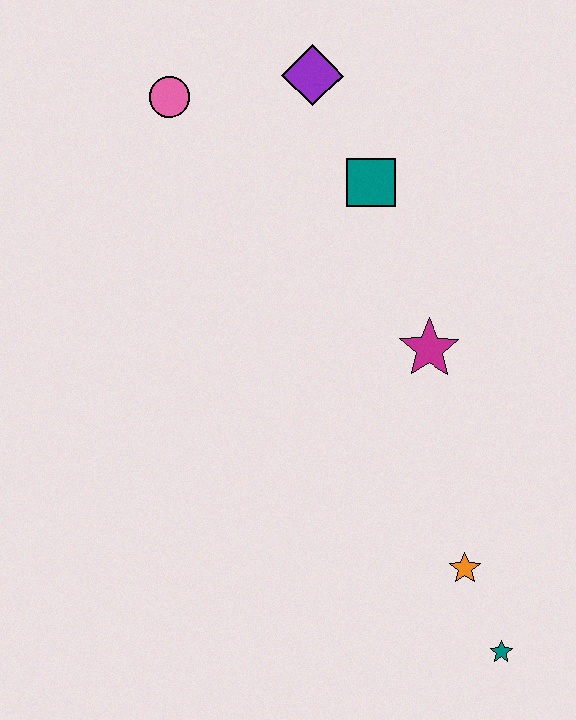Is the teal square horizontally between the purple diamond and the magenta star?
Yes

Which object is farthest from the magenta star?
The pink circle is farthest from the magenta star.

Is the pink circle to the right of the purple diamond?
No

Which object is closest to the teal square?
The purple diamond is closest to the teal square.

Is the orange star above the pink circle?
No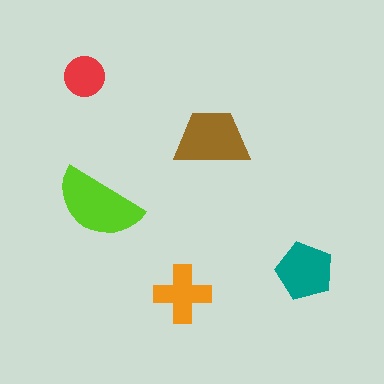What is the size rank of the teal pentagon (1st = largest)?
3rd.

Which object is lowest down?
The orange cross is bottommost.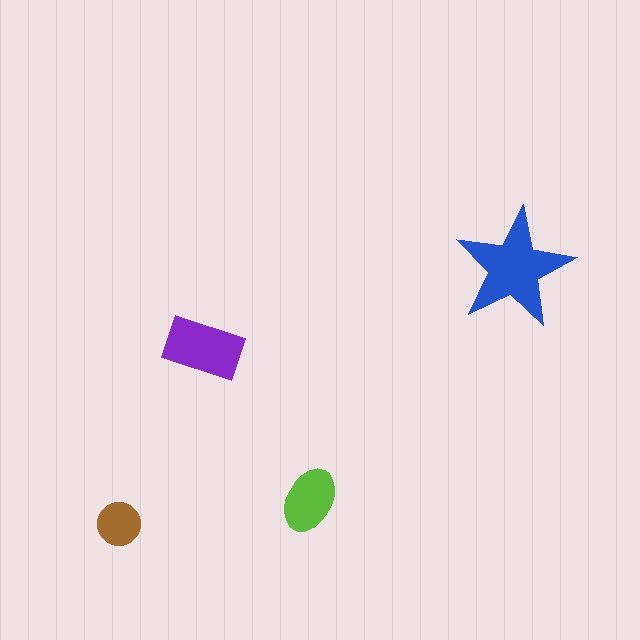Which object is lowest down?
The brown circle is bottommost.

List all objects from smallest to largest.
The brown circle, the lime ellipse, the purple rectangle, the blue star.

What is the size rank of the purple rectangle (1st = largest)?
2nd.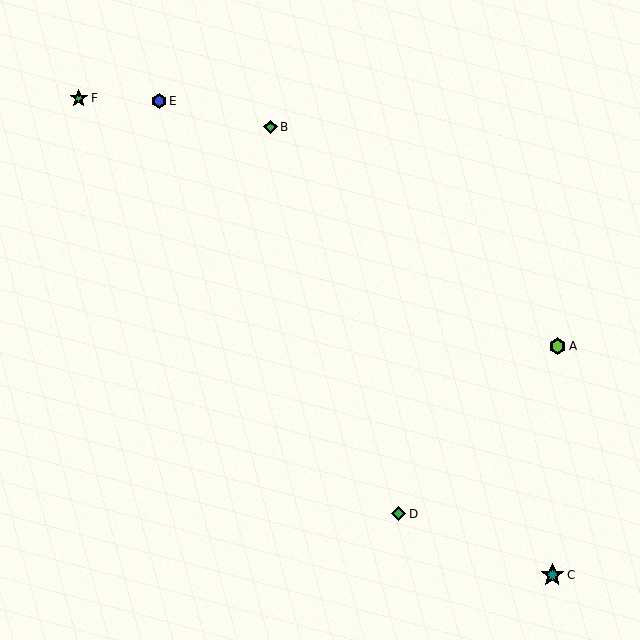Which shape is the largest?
The teal star (labeled C) is the largest.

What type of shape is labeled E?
Shape E is a blue hexagon.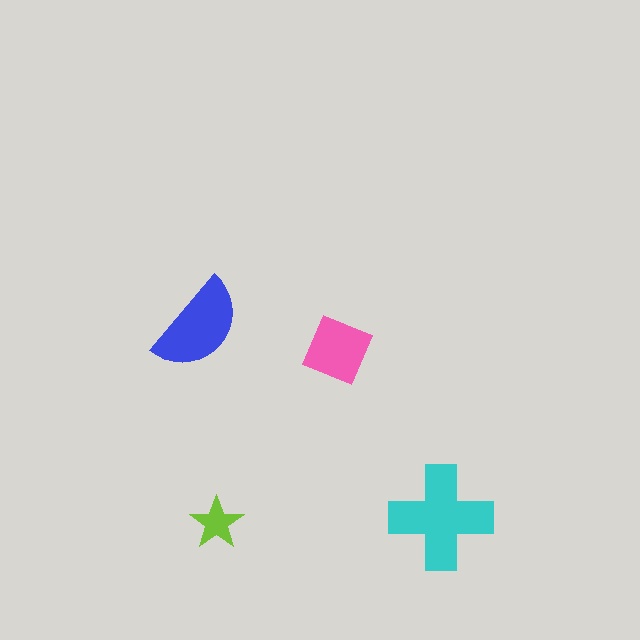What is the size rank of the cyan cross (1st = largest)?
1st.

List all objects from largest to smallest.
The cyan cross, the blue semicircle, the pink diamond, the lime star.